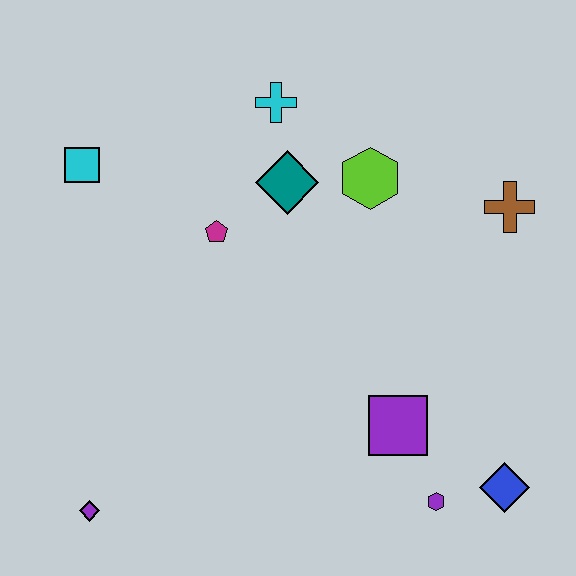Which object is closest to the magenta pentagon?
The teal diamond is closest to the magenta pentagon.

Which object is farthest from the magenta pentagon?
The blue diamond is farthest from the magenta pentagon.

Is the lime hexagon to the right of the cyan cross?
Yes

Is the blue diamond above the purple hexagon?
Yes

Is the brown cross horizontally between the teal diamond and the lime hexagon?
No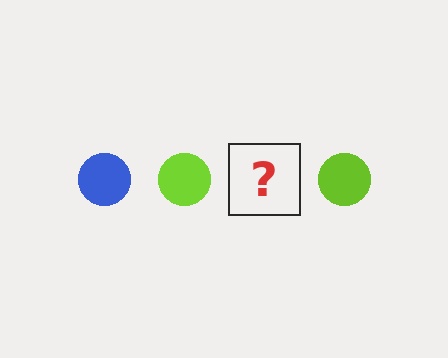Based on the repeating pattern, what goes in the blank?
The blank should be a blue circle.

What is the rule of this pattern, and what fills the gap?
The rule is that the pattern cycles through blue, lime circles. The gap should be filled with a blue circle.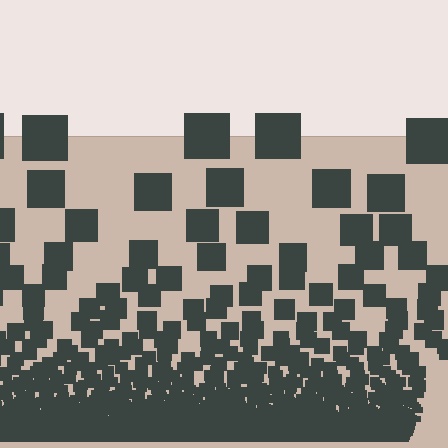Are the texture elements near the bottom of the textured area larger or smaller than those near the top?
Smaller. The gradient is inverted — elements near the bottom are smaller and denser.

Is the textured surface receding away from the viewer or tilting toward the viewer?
The surface appears to tilt toward the viewer. Texture elements get larger and sparser toward the top.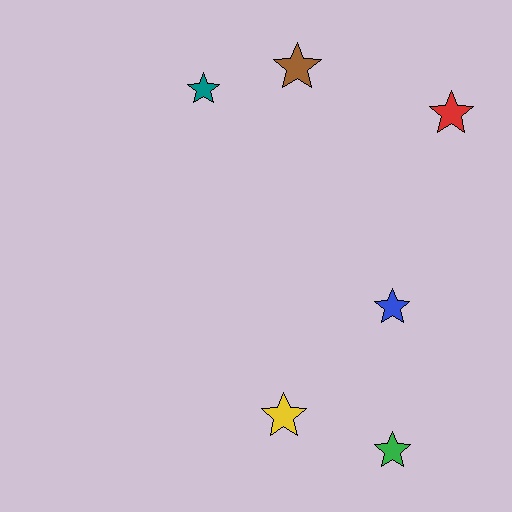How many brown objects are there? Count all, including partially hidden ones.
There is 1 brown object.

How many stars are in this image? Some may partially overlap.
There are 6 stars.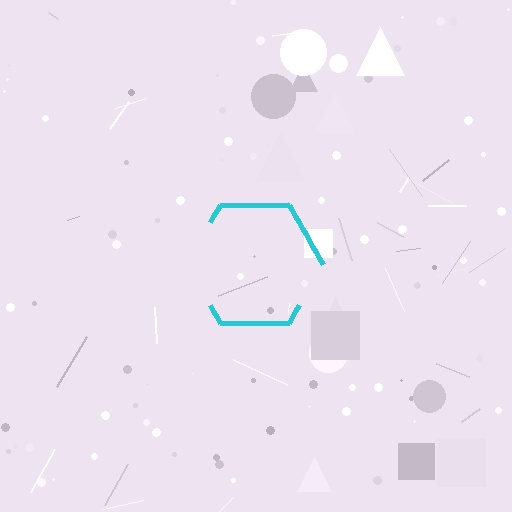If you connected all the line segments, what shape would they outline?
They would outline a hexagon.